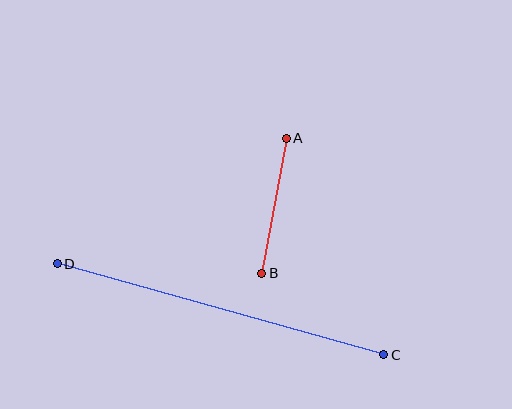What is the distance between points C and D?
The distance is approximately 339 pixels.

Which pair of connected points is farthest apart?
Points C and D are farthest apart.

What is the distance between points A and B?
The distance is approximately 137 pixels.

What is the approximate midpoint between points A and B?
The midpoint is at approximately (274, 206) pixels.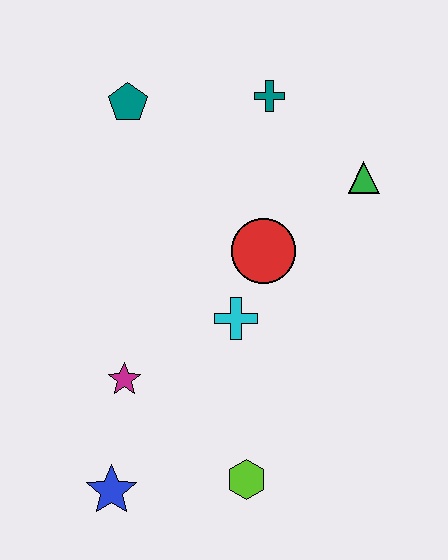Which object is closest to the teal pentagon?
The teal cross is closest to the teal pentagon.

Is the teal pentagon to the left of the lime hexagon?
Yes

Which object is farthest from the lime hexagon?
The teal pentagon is farthest from the lime hexagon.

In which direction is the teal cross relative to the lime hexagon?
The teal cross is above the lime hexagon.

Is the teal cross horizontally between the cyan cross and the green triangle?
Yes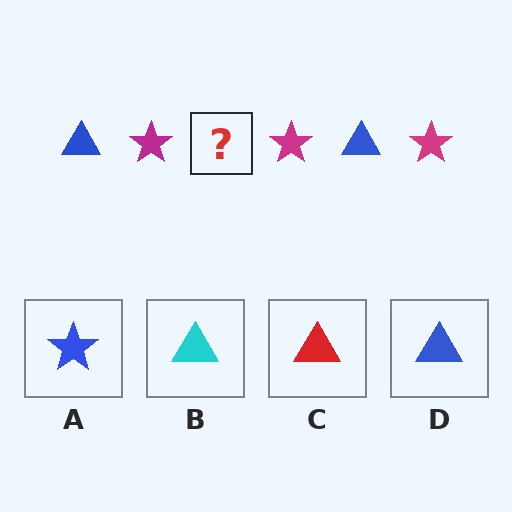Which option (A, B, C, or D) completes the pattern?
D.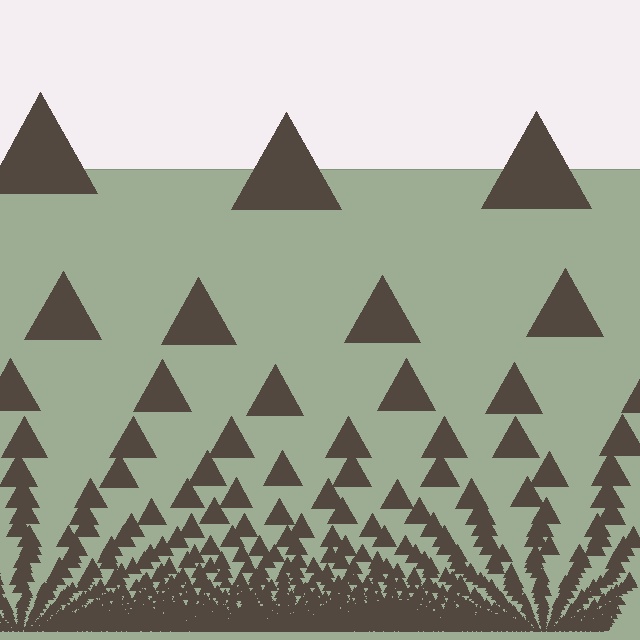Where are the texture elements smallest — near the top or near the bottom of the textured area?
Near the bottom.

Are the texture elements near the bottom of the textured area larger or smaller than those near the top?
Smaller. The gradient is inverted — elements near the bottom are smaller and denser.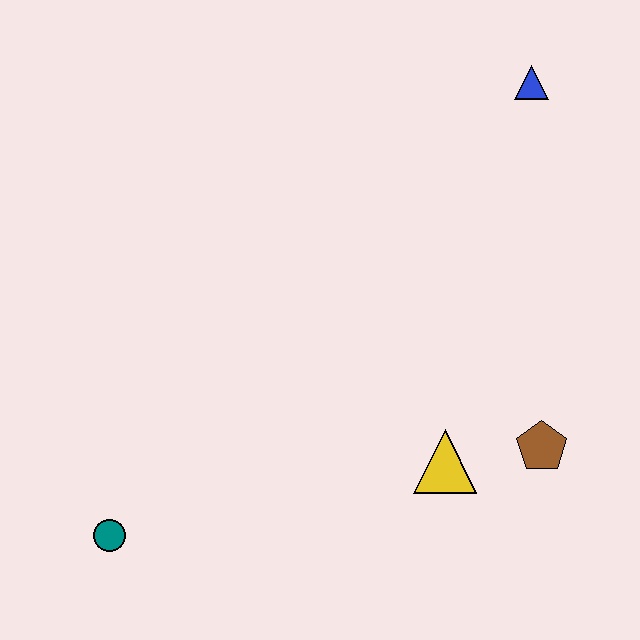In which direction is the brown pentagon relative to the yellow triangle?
The brown pentagon is to the right of the yellow triangle.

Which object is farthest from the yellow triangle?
The blue triangle is farthest from the yellow triangle.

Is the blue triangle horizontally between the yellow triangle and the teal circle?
No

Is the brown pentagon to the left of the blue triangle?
No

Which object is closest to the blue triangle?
The brown pentagon is closest to the blue triangle.